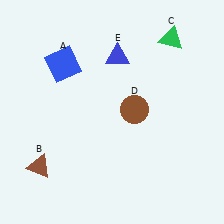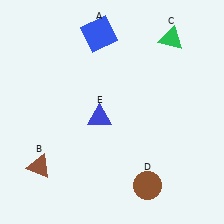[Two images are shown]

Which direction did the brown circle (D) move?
The brown circle (D) moved down.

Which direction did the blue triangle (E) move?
The blue triangle (E) moved down.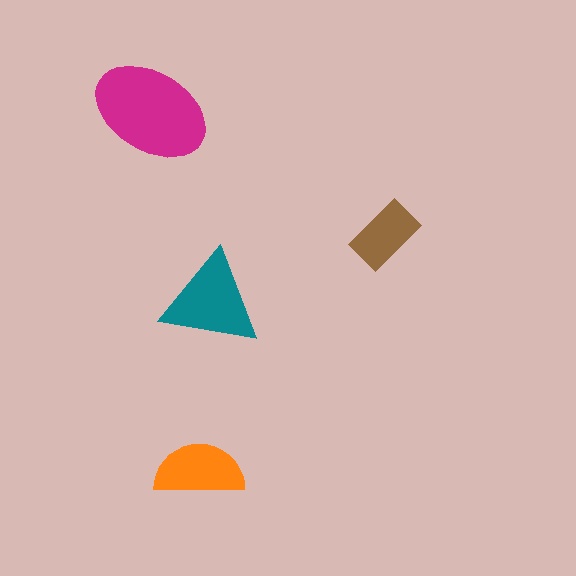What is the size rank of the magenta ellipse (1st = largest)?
1st.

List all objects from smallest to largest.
The brown rectangle, the orange semicircle, the teal triangle, the magenta ellipse.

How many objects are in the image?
There are 4 objects in the image.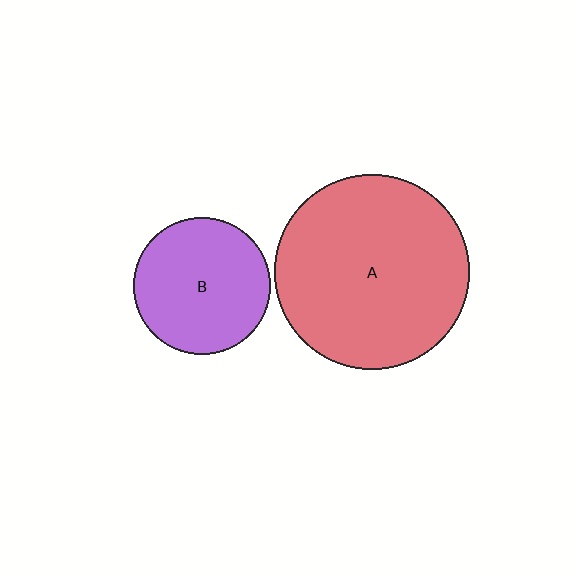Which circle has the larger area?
Circle A (red).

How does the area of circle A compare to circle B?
Approximately 2.0 times.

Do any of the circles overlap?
No, none of the circles overlap.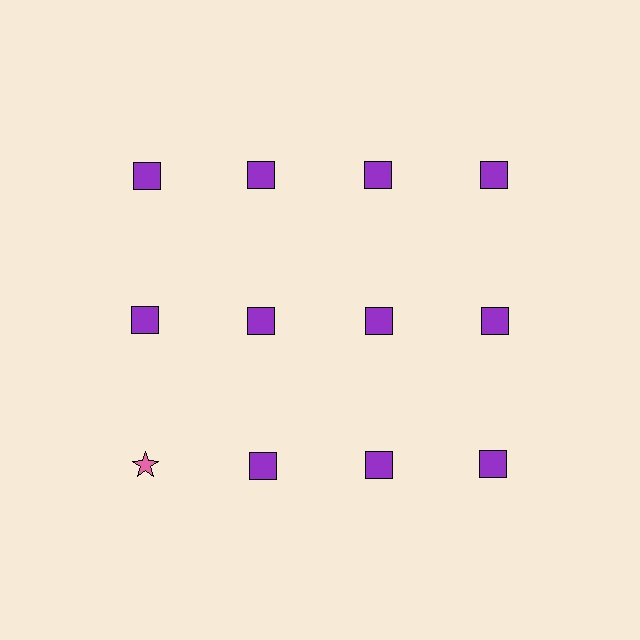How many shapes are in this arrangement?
There are 12 shapes arranged in a grid pattern.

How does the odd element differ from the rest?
It differs in both color (pink instead of purple) and shape (star instead of square).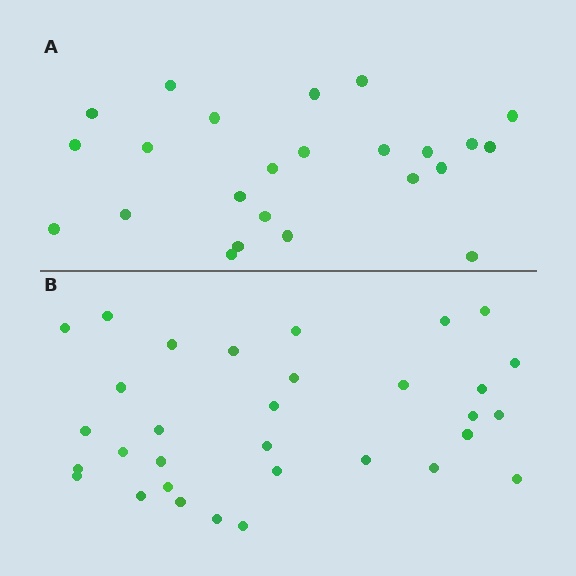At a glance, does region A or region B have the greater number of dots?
Region B (the bottom region) has more dots.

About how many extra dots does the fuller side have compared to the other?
Region B has roughly 8 or so more dots than region A.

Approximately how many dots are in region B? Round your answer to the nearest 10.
About 30 dots. (The exact count is 32, which rounds to 30.)